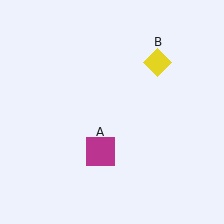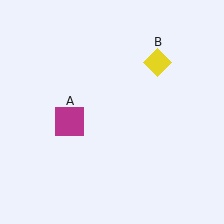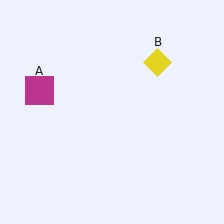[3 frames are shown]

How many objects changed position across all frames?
1 object changed position: magenta square (object A).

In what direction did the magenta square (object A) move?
The magenta square (object A) moved up and to the left.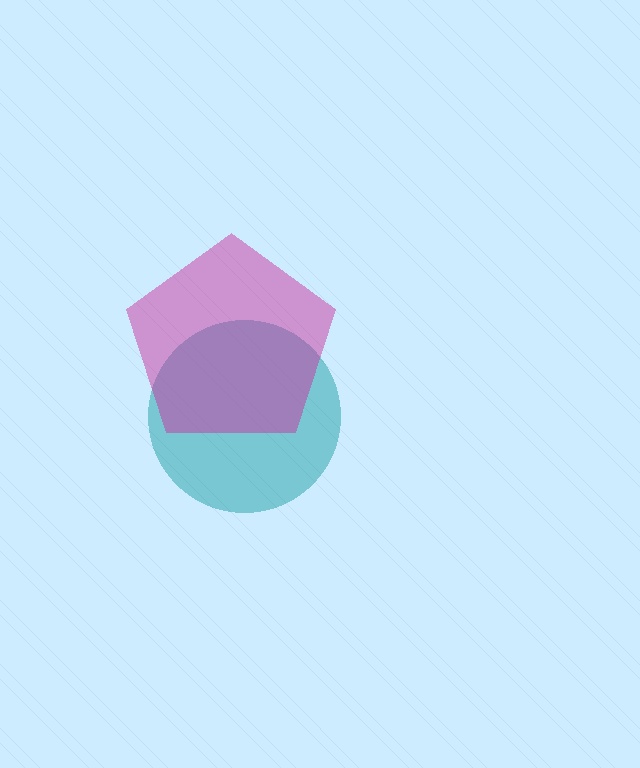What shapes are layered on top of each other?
The layered shapes are: a teal circle, a magenta pentagon.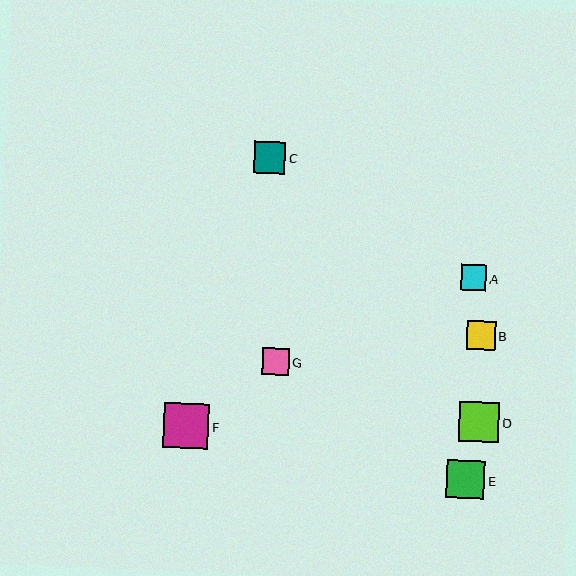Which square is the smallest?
Square A is the smallest with a size of approximately 25 pixels.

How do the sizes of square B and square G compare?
Square B and square G are approximately the same size.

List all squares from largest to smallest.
From largest to smallest: F, D, E, C, B, G, A.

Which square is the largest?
Square F is the largest with a size of approximately 45 pixels.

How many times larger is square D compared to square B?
Square D is approximately 1.4 times the size of square B.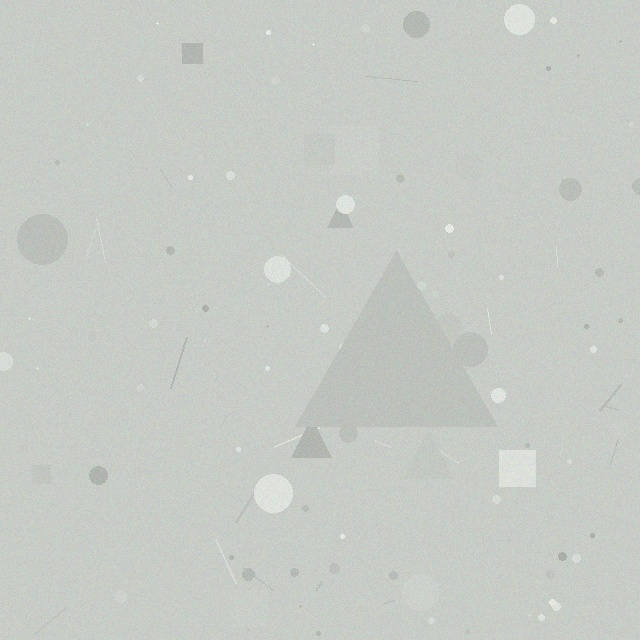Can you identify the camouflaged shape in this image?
The camouflaged shape is a triangle.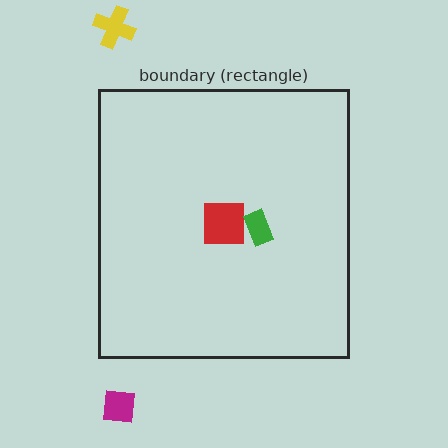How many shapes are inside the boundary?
2 inside, 2 outside.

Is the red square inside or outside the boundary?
Inside.